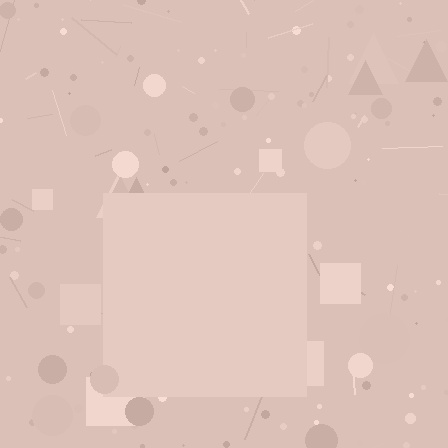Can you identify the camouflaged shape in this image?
The camouflaged shape is a square.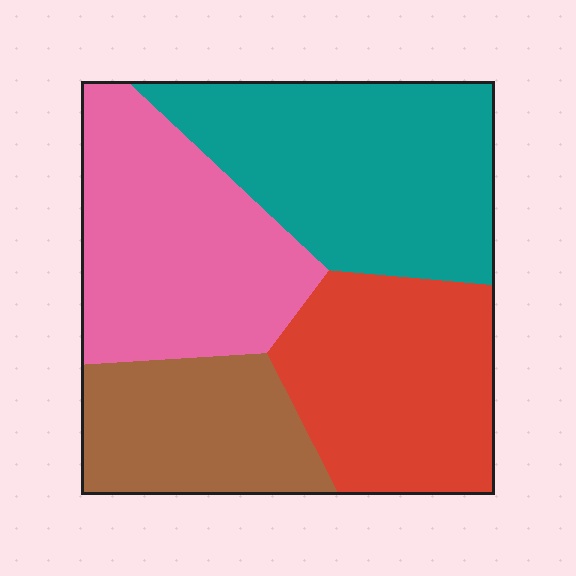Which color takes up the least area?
Brown, at roughly 20%.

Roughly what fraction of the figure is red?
Red takes up about one quarter (1/4) of the figure.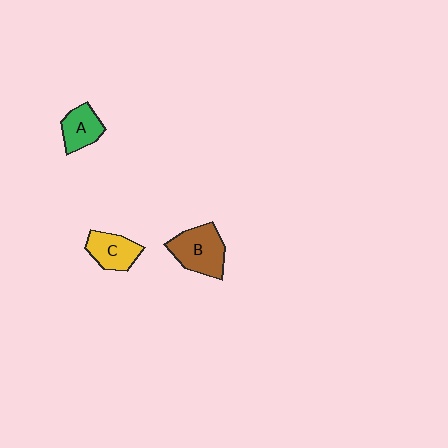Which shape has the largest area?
Shape B (brown).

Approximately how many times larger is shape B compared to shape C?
Approximately 1.4 times.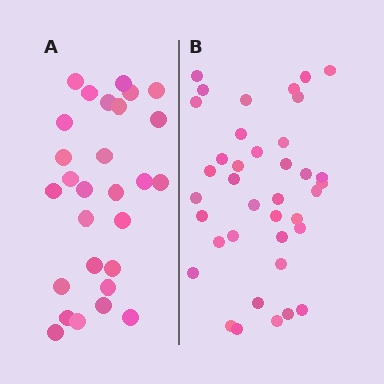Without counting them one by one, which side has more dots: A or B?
Region B (the right region) has more dots.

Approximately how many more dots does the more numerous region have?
Region B has roughly 10 or so more dots than region A.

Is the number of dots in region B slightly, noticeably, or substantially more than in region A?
Region B has noticeably more, but not dramatically so. The ratio is roughly 1.4 to 1.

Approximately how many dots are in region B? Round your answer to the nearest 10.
About 40 dots. (The exact count is 38, which rounds to 40.)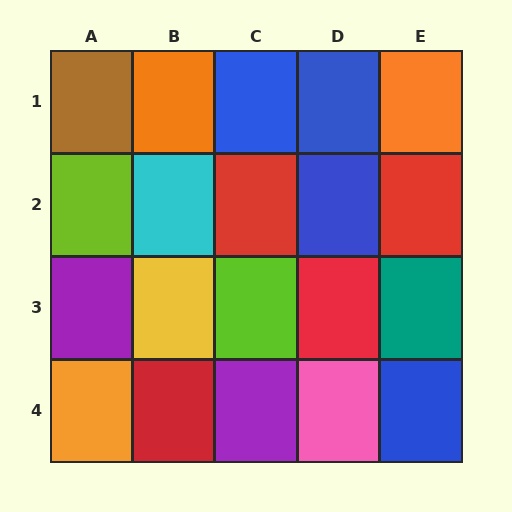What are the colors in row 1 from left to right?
Brown, orange, blue, blue, orange.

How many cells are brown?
1 cell is brown.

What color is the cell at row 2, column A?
Lime.